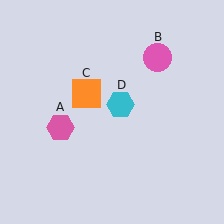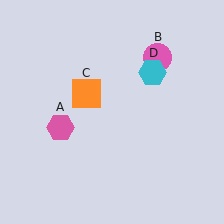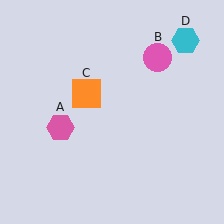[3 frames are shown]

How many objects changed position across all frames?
1 object changed position: cyan hexagon (object D).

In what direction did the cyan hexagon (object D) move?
The cyan hexagon (object D) moved up and to the right.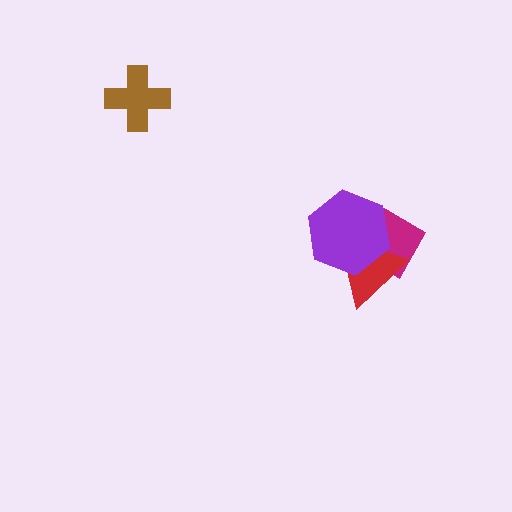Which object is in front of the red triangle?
The purple hexagon is in front of the red triangle.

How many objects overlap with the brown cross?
0 objects overlap with the brown cross.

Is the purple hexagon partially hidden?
No, no other shape covers it.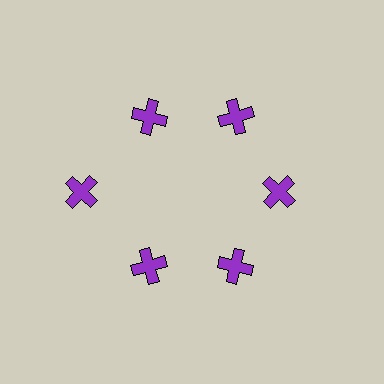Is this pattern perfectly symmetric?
No. The 6 purple crosses are arranged in a ring, but one element near the 9 o'clock position is pushed outward from the center, breaking the 6-fold rotational symmetry.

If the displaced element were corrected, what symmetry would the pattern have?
It would have 6-fold rotational symmetry — the pattern would map onto itself every 60 degrees.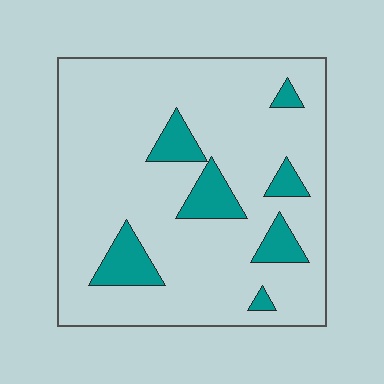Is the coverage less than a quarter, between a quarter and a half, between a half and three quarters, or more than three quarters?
Less than a quarter.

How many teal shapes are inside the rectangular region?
7.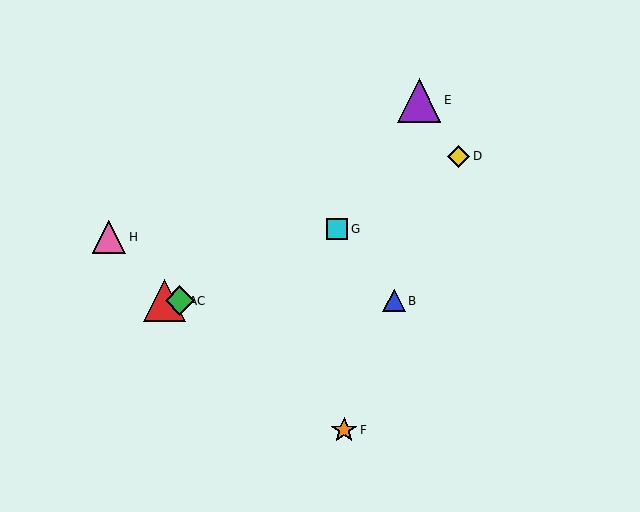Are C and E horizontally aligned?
No, C is at y≈301 and E is at y≈100.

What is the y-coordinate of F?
Object F is at y≈430.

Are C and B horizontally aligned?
Yes, both are at y≈301.